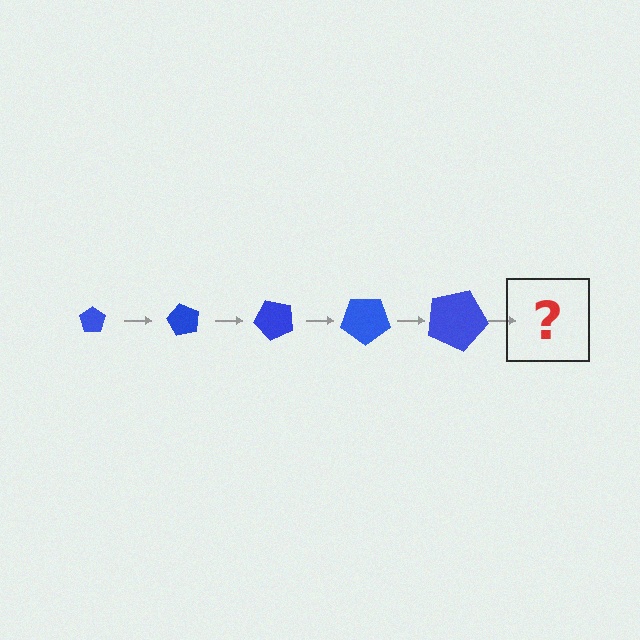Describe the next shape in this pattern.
It should be a pentagon, larger than the previous one and rotated 300 degrees from the start.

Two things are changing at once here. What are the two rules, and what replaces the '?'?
The two rules are that the pentagon grows larger each step and it rotates 60 degrees each step. The '?' should be a pentagon, larger than the previous one and rotated 300 degrees from the start.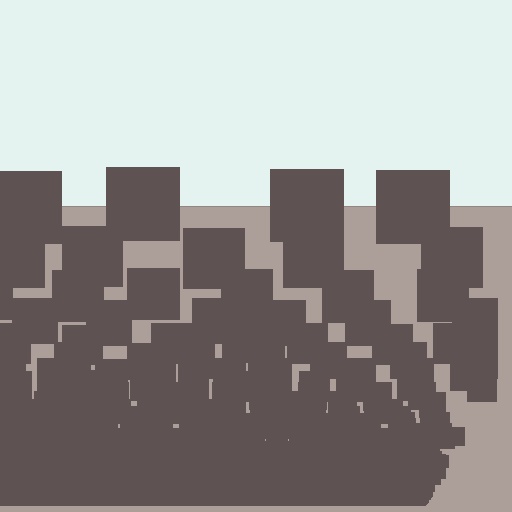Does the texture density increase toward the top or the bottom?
Density increases toward the bottom.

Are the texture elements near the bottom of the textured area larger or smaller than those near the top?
Smaller. The gradient is inverted — elements near the bottom are smaller and denser.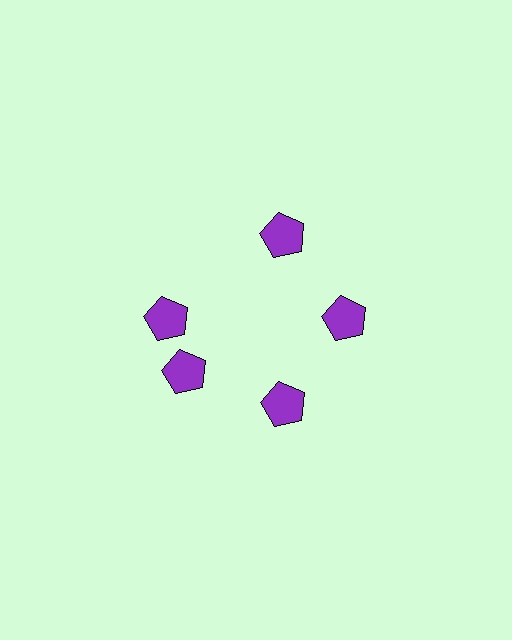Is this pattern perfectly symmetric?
No. The 5 purple pentagons are arranged in a ring, but one element near the 10 o'clock position is rotated out of alignment along the ring, breaking the 5-fold rotational symmetry.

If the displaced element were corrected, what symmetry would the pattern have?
It would have 5-fold rotational symmetry — the pattern would map onto itself every 72 degrees.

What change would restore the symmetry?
The symmetry would be restored by rotating it back into even spacing with its neighbors so that all 5 pentagons sit at equal angles and equal distance from the center.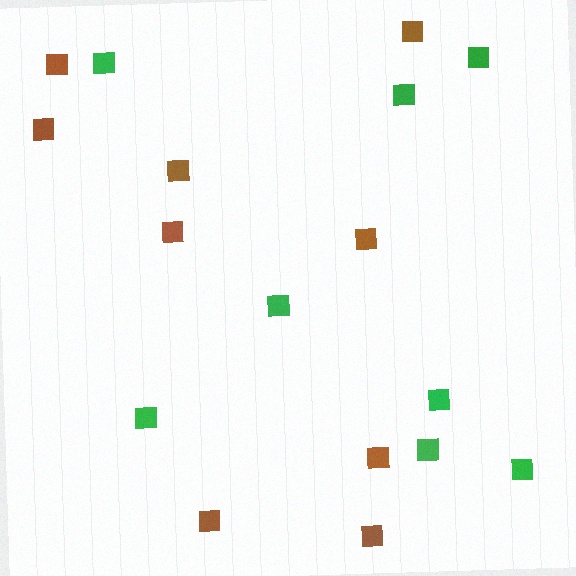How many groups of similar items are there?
There are 2 groups: one group of green squares (8) and one group of brown squares (9).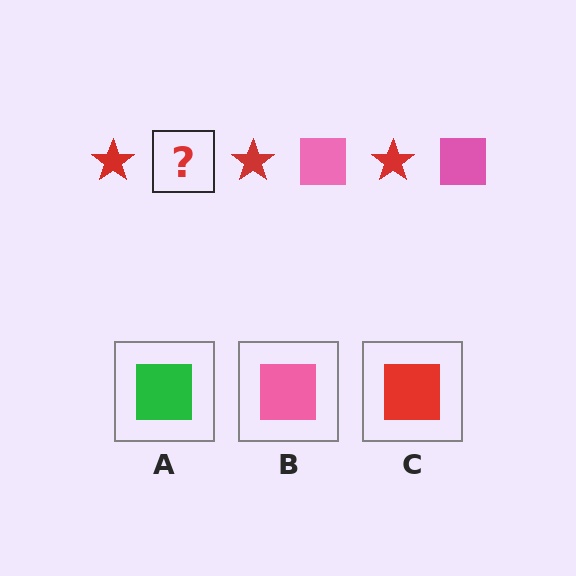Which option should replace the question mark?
Option B.